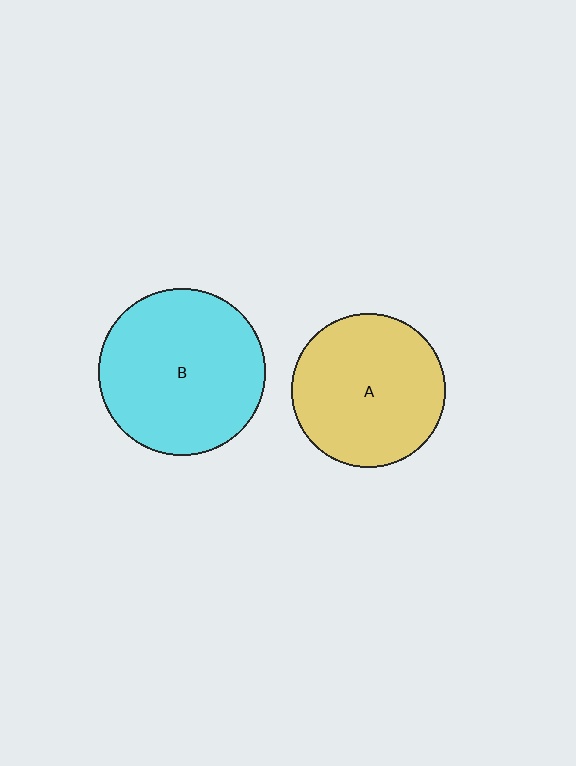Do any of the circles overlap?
No, none of the circles overlap.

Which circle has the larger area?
Circle B (cyan).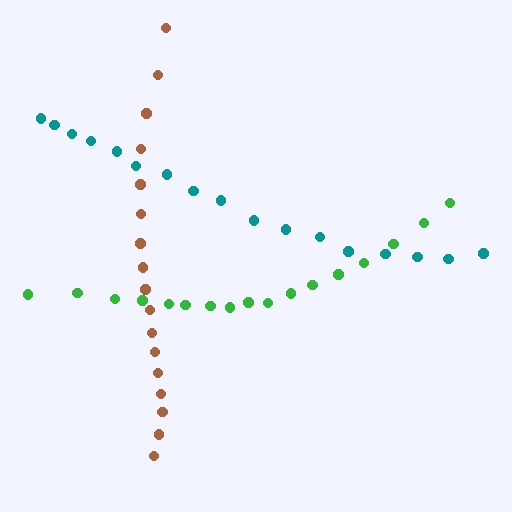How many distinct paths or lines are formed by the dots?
There are 3 distinct paths.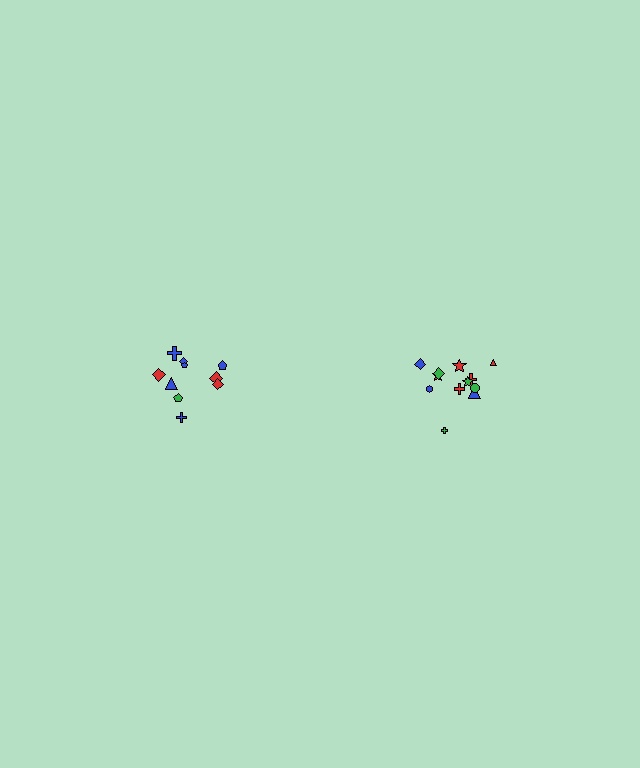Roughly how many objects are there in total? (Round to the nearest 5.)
Roughly 20 objects in total.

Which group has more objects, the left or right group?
The right group.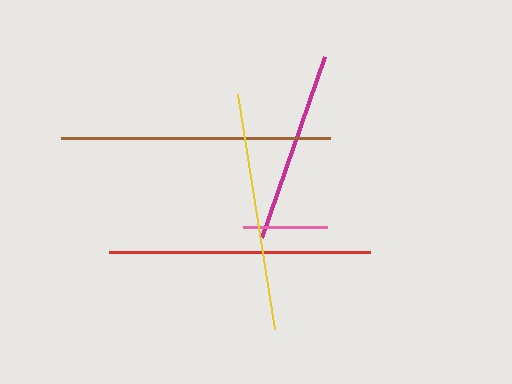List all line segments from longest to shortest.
From longest to shortest: brown, red, yellow, magenta, pink.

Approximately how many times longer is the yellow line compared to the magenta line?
The yellow line is approximately 1.2 times the length of the magenta line.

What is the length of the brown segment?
The brown segment is approximately 269 pixels long.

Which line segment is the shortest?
The pink line is the shortest at approximately 84 pixels.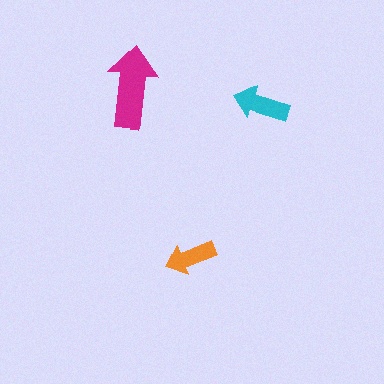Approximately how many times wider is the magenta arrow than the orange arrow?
About 1.5 times wider.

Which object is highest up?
The magenta arrow is topmost.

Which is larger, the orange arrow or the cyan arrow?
The cyan one.